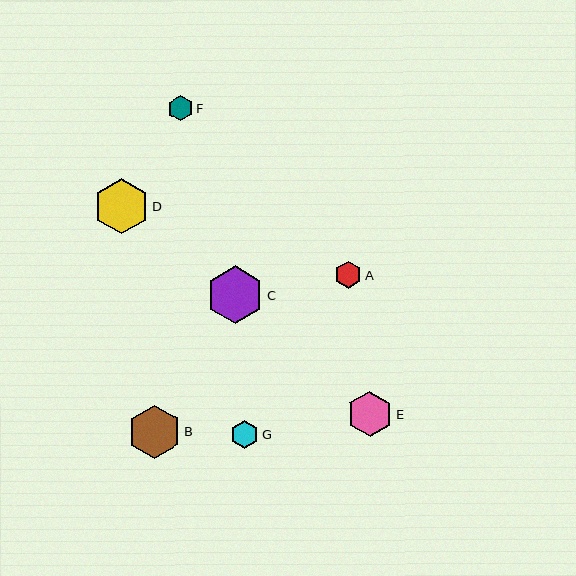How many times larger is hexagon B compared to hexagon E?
Hexagon B is approximately 1.2 times the size of hexagon E.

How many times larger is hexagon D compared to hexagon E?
Hexagon D is approximately 1.2 times the size of hexagon E.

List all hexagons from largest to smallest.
From largest to smallest: C, D, B, E, G, A, F.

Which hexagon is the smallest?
Hexagon F is the smallest with a size of approximately 25 pixels.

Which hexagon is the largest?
Hexagon C is the largest with a size of approximately 58 pixels.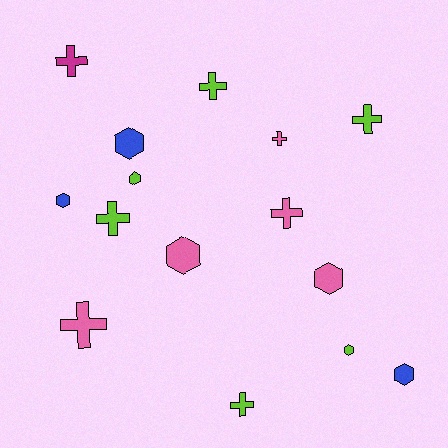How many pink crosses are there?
There are 3 pink crosses.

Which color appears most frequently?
Lime, with 6 objects.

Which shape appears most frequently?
Cross, with 8 objects.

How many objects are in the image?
There are 15 objects.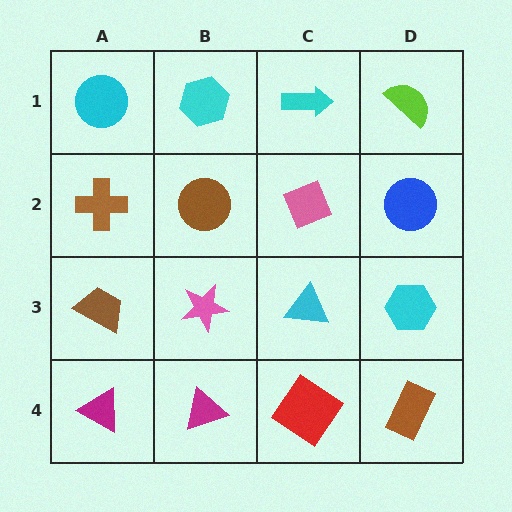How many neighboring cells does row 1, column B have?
3.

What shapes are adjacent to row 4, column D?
A cyan hexagon (row 3, column D), a red diamond (row 4, column C).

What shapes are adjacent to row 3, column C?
A pink diamond (row 2, column C), a red diamond (row 4, column C), a pink star (row 3, column B), a cyan hexagon (row 3, column D).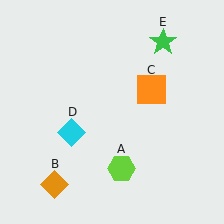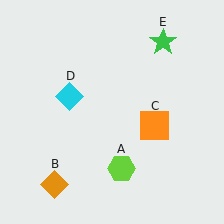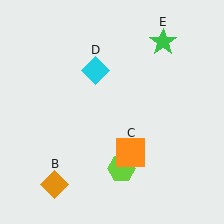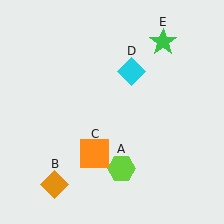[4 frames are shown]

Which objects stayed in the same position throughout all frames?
Lime hexagon (object A) and orange diamond (object B) and green star (object E) remained stationary.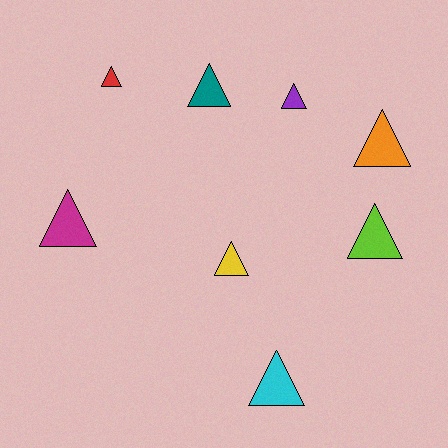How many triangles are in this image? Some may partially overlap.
There are 8 triangles.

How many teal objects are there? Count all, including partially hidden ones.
There is 1 teal object.